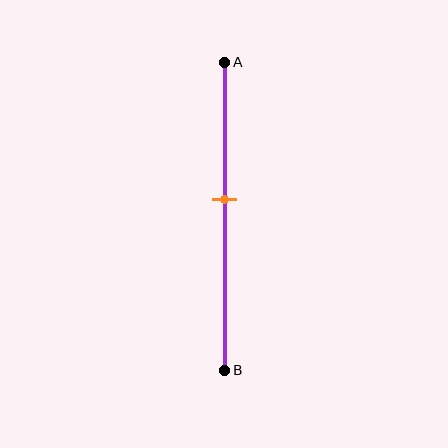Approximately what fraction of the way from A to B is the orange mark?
The orange mark is approximately 45% of the way from A to B.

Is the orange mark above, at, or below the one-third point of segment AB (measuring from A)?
The orange mark is below the one-third point of segment AB.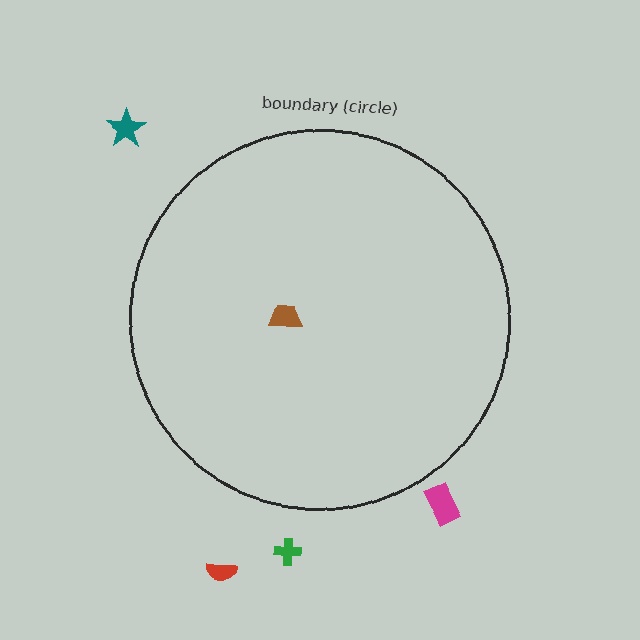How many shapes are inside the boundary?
1 inside, 4 outside.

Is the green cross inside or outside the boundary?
Outside.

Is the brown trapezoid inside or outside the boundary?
Inside.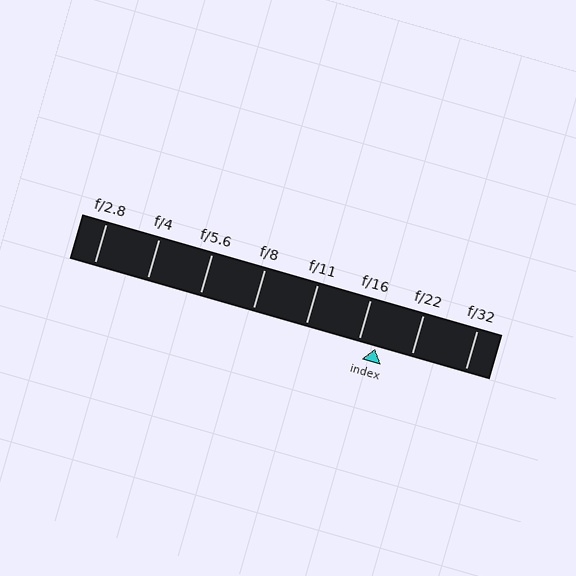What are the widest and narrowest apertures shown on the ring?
The widest aperture shown is f/2.8 and the narrowest is f/32.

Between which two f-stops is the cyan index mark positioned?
The index mark is between f/16 and f/22.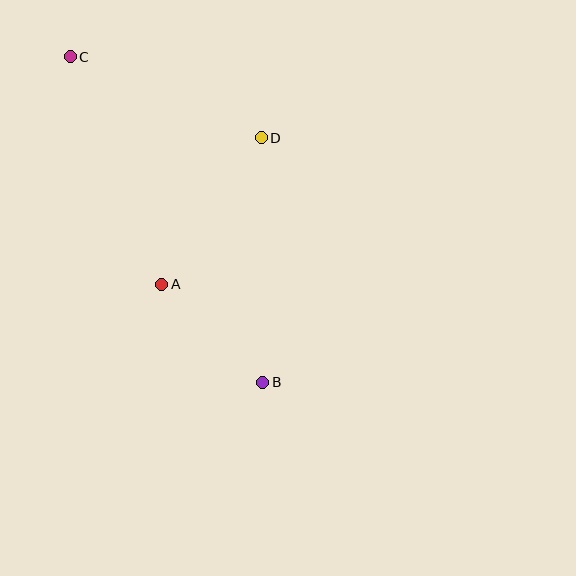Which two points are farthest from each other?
Points B and C are farthest from each other.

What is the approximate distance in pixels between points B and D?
The distance between B and D is approximately 245 pixels.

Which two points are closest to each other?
Points A and B are closest to each other.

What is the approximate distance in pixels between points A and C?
The distance between A and C is approximately 245 pixels.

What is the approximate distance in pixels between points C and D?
The distance between C and D is approximately 207 pixels.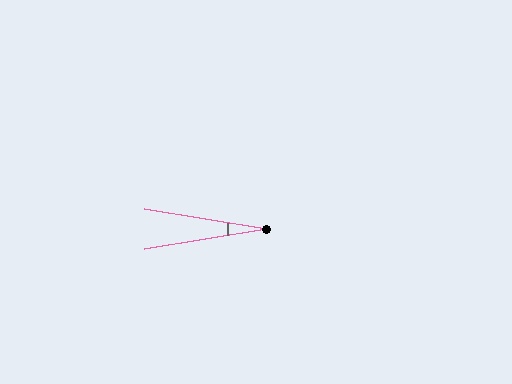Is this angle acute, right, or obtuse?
It is acute.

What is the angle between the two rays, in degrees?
Approximately 19 degrees.